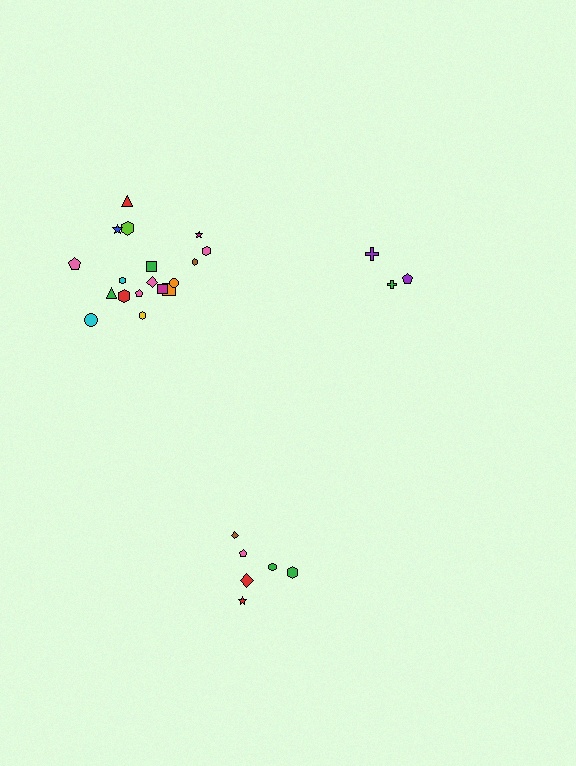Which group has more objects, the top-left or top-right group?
The top-left group.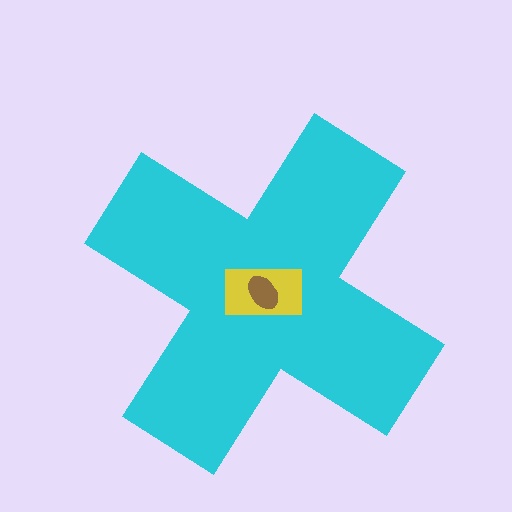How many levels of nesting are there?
3.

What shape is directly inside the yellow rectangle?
The brown ellipse.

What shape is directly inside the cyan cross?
The yellow rectangle.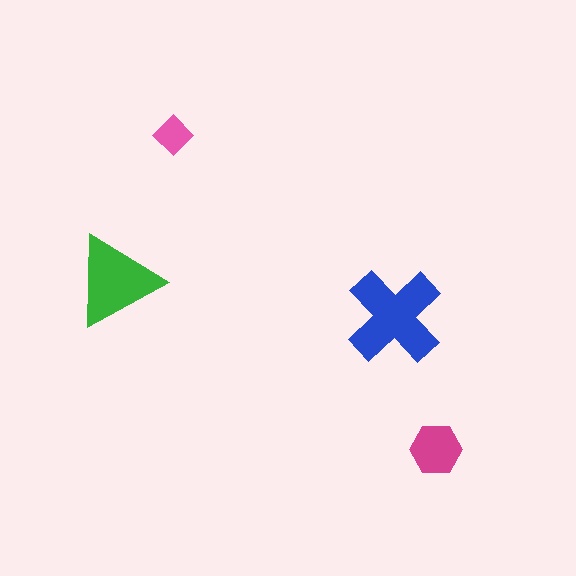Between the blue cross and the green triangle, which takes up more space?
The blue cross.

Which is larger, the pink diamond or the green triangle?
The green triangle.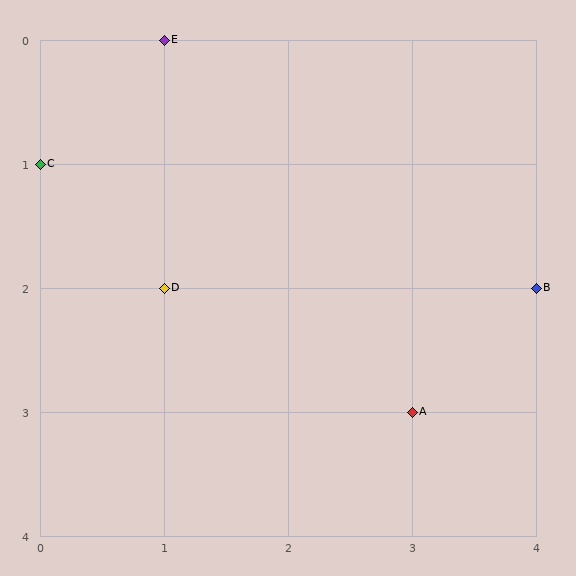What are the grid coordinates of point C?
Point C is at grid coordinates (0, 1).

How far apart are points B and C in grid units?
Points B and C are 4 columns and 1 row apart (about 4.1 grid units diagonally).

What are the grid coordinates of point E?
Point E is at grid coordinates (1, 0).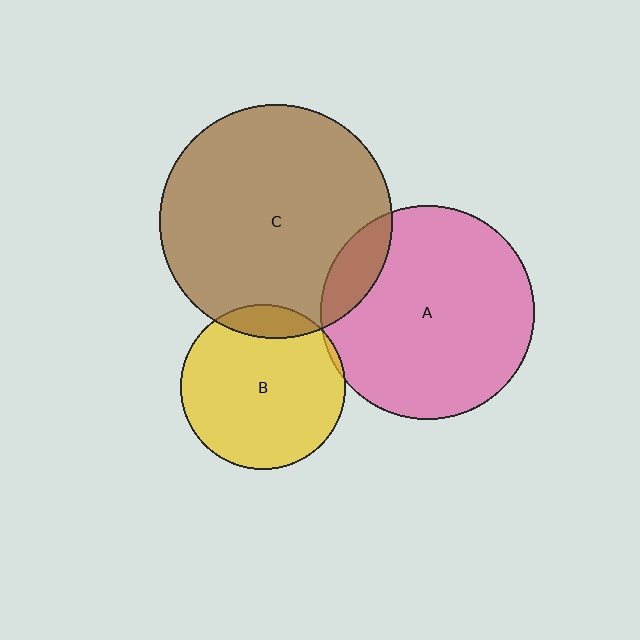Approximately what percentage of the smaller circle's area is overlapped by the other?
Approximately 10%.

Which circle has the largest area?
Circle C (brown).